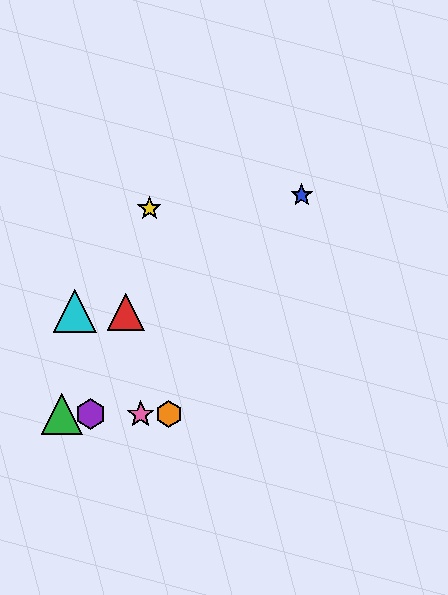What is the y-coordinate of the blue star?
The blue star is at y≈195.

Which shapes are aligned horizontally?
The green triangle, the purple hexagon, the orange hexagon, the pink star are aligned horizontally.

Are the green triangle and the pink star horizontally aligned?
Yes, both are at y≈414.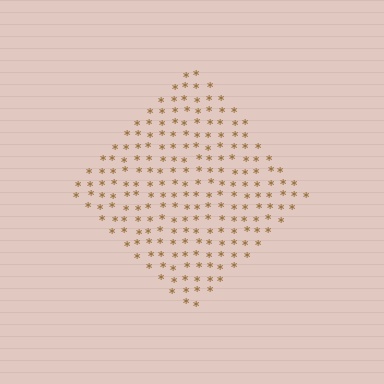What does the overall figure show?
The overall figure shows a diamond.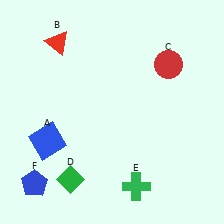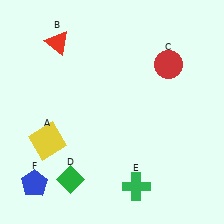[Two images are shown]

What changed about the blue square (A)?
In Image 1, A is blue. In Image 2, it changed to yellow.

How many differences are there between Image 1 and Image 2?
There is 1 difference between the two images.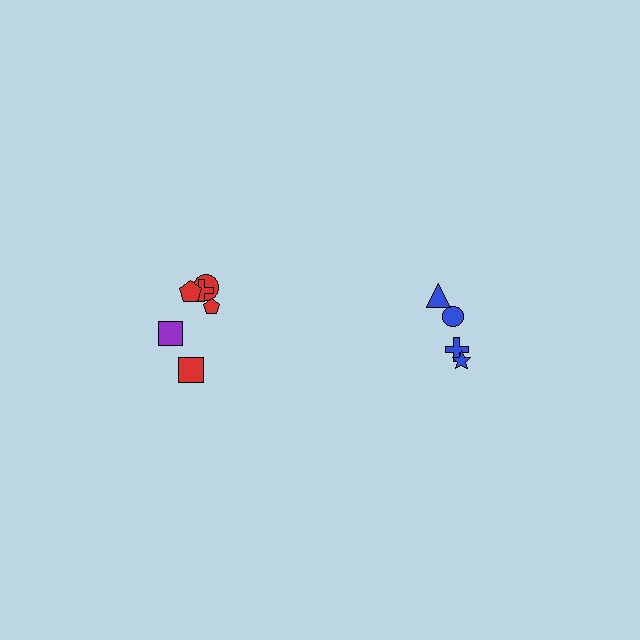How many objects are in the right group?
There are 4 objects.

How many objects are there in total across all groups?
There are 10 objects.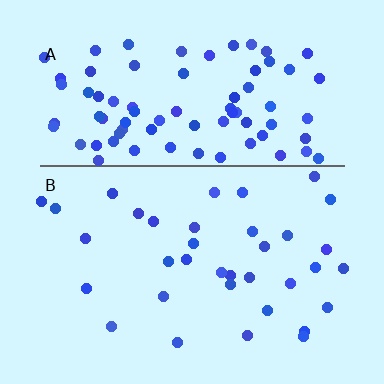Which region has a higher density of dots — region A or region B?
A (the top).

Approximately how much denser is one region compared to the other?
Approximately 2.4× — region A over region B.